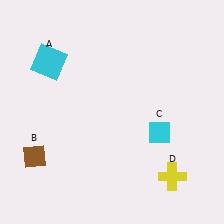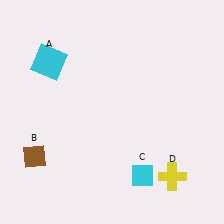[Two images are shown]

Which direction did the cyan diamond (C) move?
The cyan diamond (C) moved down.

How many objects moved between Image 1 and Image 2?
1 object moved between the two images.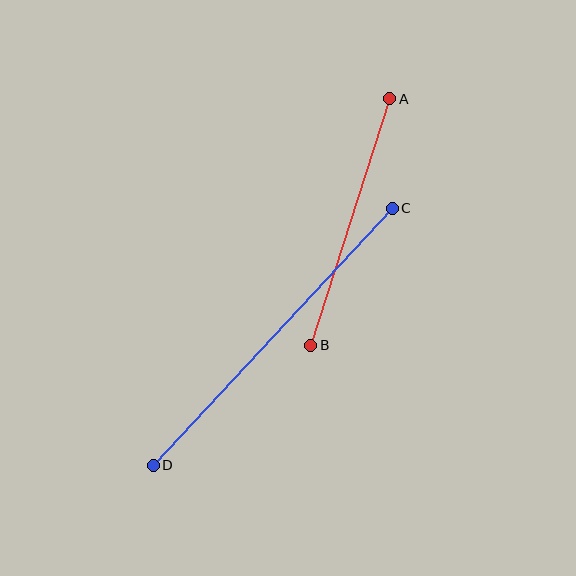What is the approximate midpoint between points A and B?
The midpoint is at approximately (350, 222) pixels.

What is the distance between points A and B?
The distance is approximately 259 pixels.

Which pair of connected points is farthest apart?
Points C and D are farthest apart.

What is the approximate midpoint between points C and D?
The midpoint is at approximately (273, 337) pixels.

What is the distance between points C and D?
The distance is approximately 350 pixels.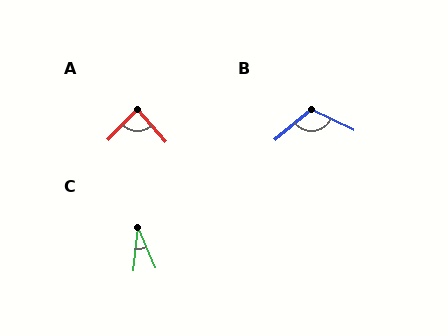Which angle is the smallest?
C, at approximately 29 degrees.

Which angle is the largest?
B, at approximately 115 degrees.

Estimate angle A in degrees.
Approximately 86 degrees.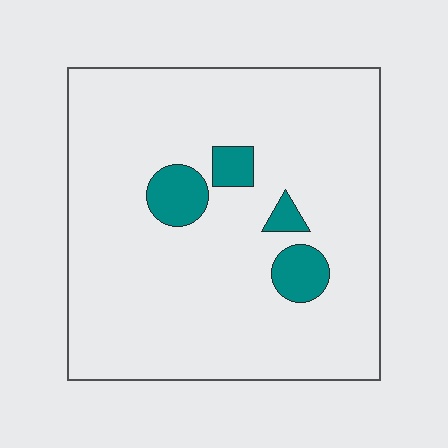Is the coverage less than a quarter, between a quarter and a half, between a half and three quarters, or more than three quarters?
Less than a quarter.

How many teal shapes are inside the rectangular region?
4.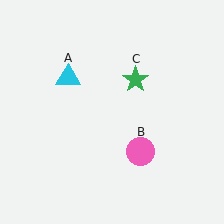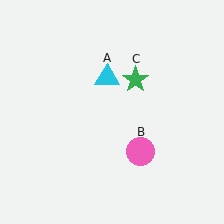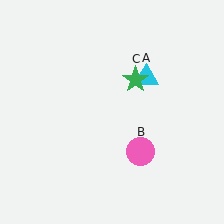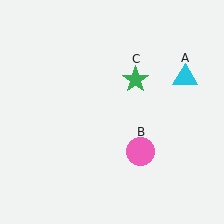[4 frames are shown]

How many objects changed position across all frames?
1 object changed position: cyan triangle (object A).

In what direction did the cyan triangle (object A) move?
The cyan triangle (object A) moved right.